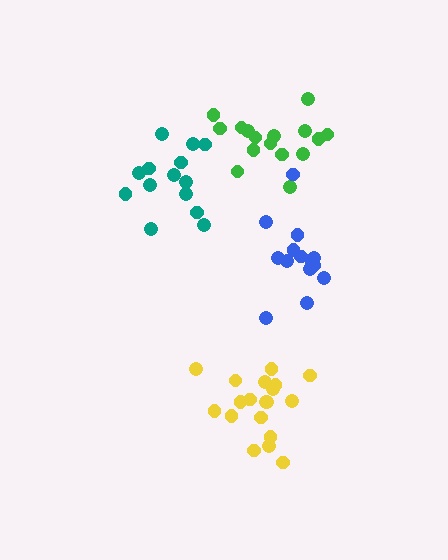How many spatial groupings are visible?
There are 4 spatial groupings.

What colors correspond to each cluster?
The clusters are colored: green, blue, teal, yellow.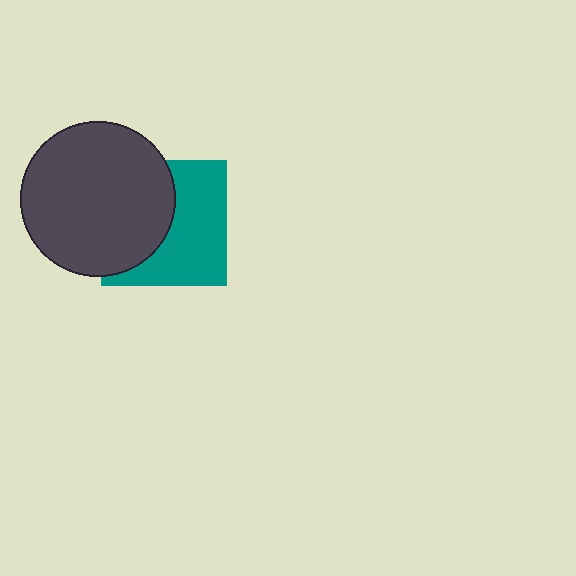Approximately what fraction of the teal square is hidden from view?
Roughly 46% of the teal square is hidden behind the dark gray circle.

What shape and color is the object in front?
The object in front is a dark gray circle.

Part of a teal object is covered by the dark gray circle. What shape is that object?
It is a square.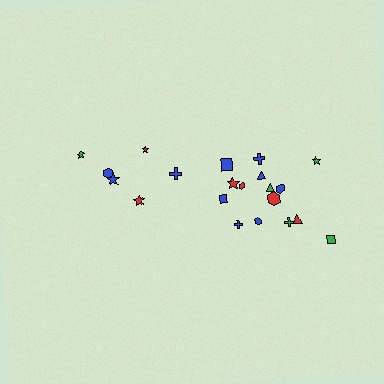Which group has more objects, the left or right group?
The right group.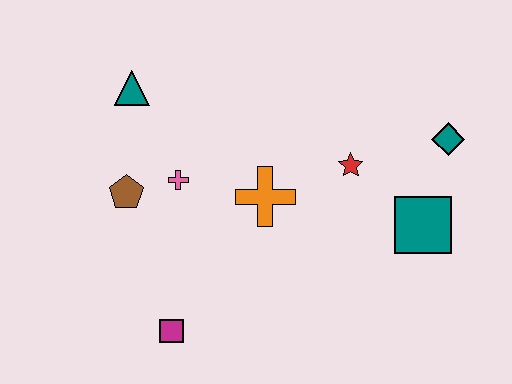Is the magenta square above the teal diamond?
No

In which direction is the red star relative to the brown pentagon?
The red star is to the right of the brown pentagon.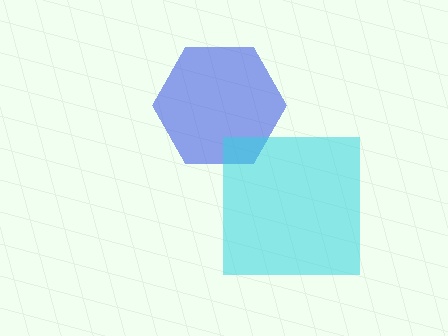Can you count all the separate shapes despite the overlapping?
Yes, there are 2 separate shapes.